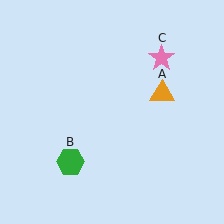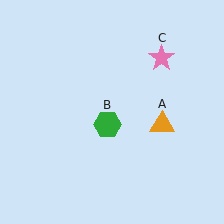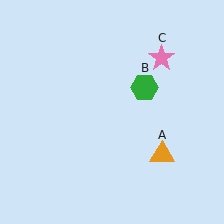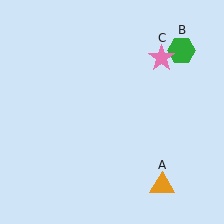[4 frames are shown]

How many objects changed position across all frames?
2 objects changed position: orange triangle (object A), green hexagon (object B).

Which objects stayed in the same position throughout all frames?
Pink star (object C) remained stationary.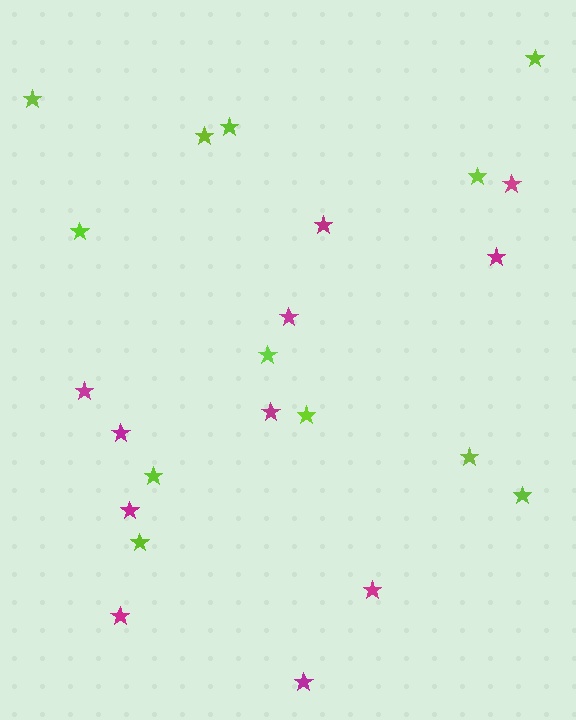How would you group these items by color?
There are 2 groups: one group of lime stars (12) and one group of magenta stars (11).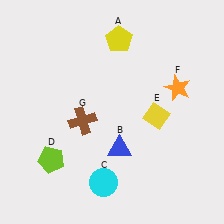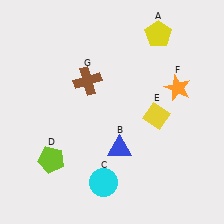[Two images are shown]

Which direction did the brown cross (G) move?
The brown cross (G) moved up.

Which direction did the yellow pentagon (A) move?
The yellow pentagon (A) moved right.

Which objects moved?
The objects that moved are: the yellow pentagon (A), the brown cross (G).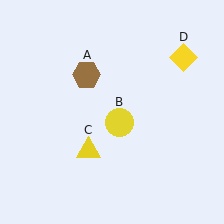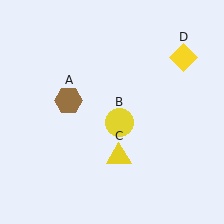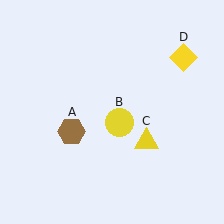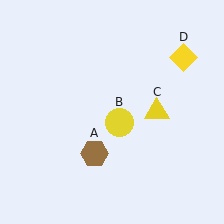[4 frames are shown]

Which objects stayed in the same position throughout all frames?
Yellow circle (object B) and yellow diamond (object D) remained stationary.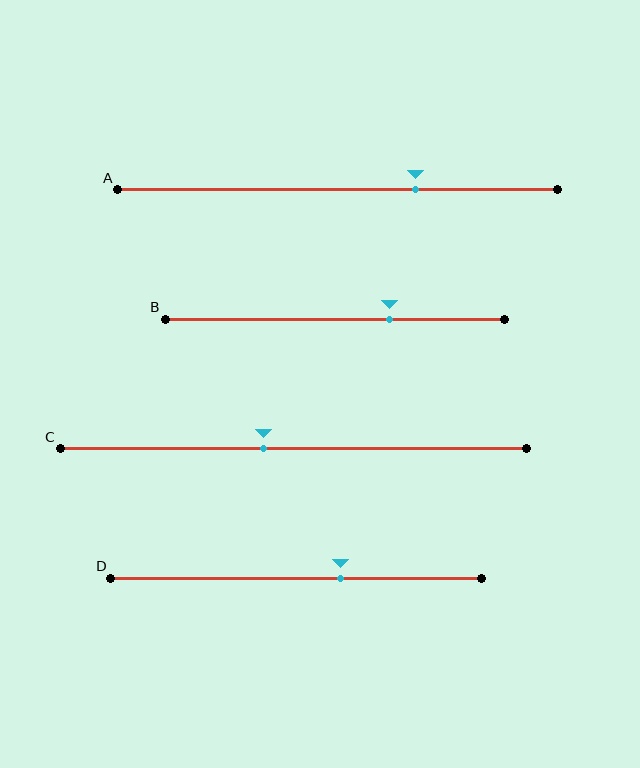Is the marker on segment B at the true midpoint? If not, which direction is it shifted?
No, the marker on segment B is shifted to the right by about 16% of the segment length.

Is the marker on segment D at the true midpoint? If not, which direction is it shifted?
No, the marker on segment D is shifted to the right by about 12% of the segment length.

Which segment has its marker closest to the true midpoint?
Segment C has its marker closest to the true midpoint.